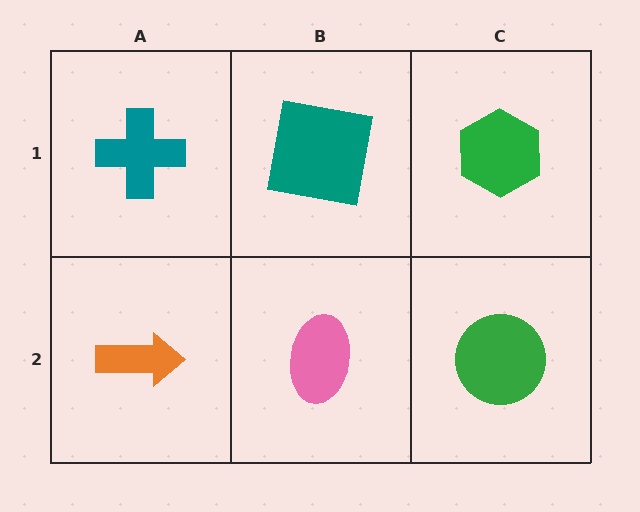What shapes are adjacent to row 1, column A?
An orange arrow (row 2, column A), a teal square (row 1, column B).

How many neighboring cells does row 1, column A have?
2.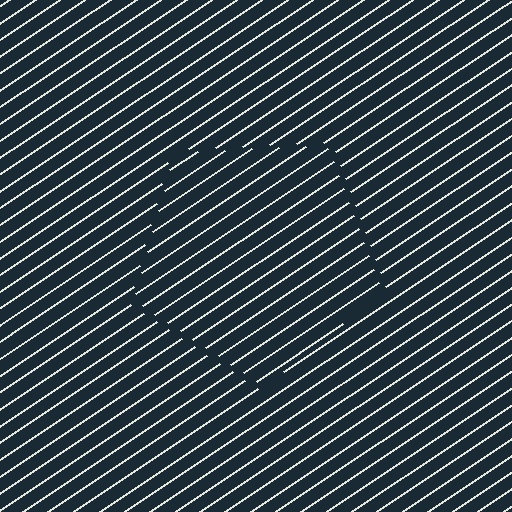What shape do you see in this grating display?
An illusory pentagon. The interior of the shape contains the same grating, shifted by half a period — the contour is defined by the phase discontinuity where line-ends from the inner and outer gratings abut.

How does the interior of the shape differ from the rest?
The interior of the shape contains the same grating, shifted by half a period — the contour is defined by the phase discontinuity where line-ends from the inner and outer gratings abut.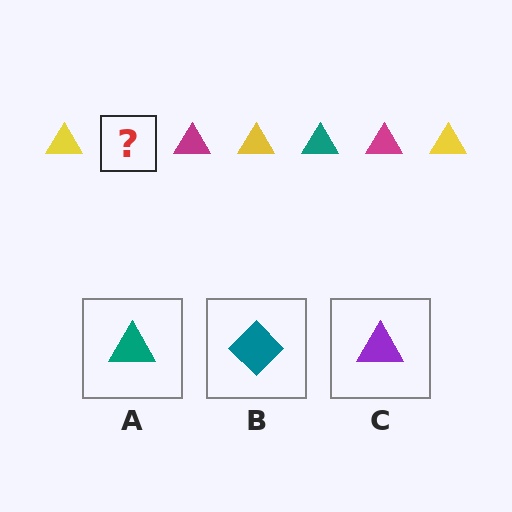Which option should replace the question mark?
Option A.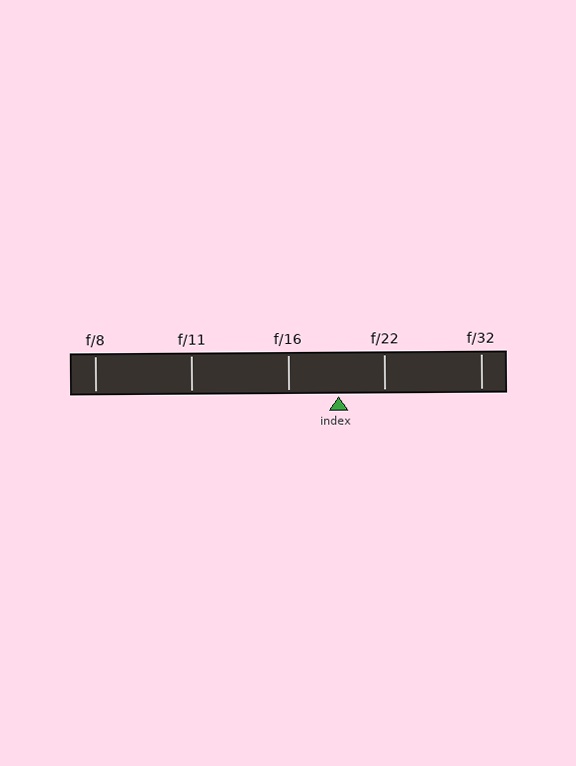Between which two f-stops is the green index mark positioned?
The index mark is between f/16 and f/22.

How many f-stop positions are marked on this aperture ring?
There are 5 f-stop positions marked.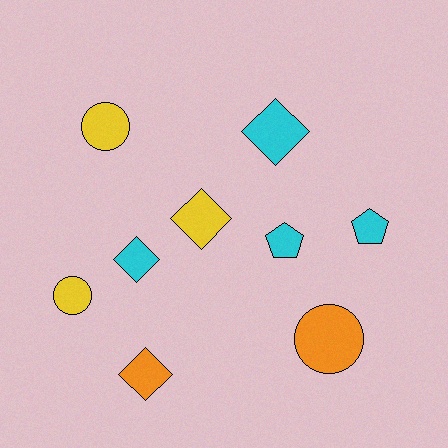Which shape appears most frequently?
Diamond, with 4 objects.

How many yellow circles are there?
There are 2 yellow circles.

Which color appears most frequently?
Cyan, with 4 objects.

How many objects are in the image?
There are 9 objects.